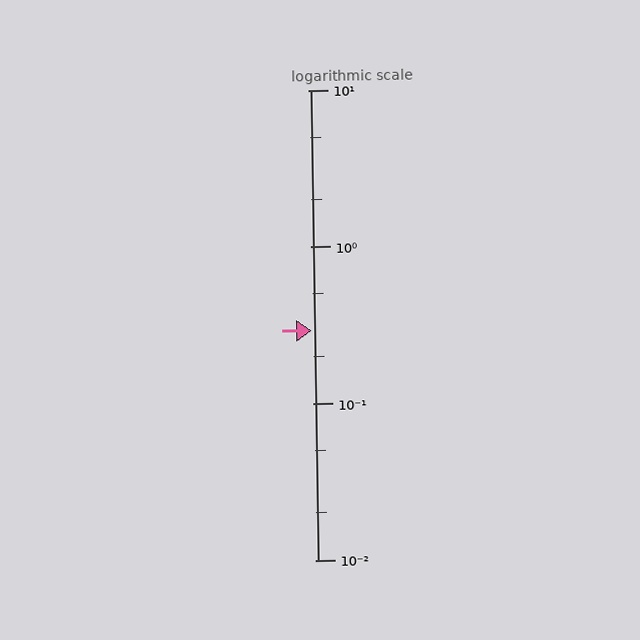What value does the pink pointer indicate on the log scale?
The pointer indicates approximately 0.29.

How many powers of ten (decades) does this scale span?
The scale spans 3 decades, from 0.01 to 10.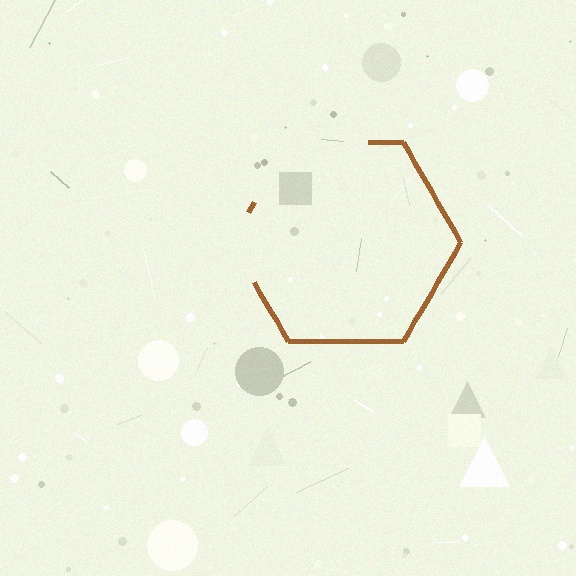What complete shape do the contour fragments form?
The contour fragments form a hexagon.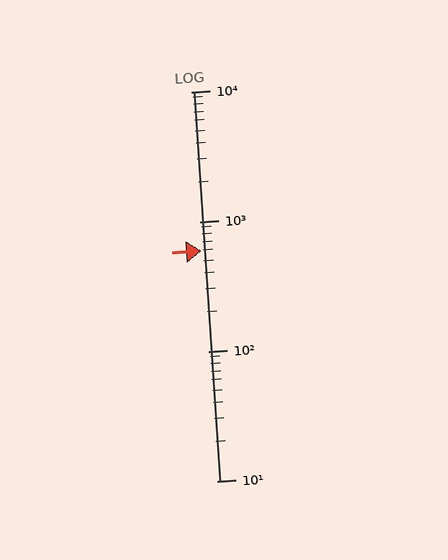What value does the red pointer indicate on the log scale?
The pointer indicates approximately 590.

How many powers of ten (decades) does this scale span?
The scale spans 3 decades, from 10 to 10000.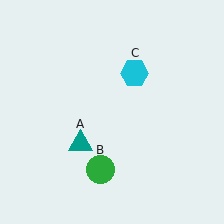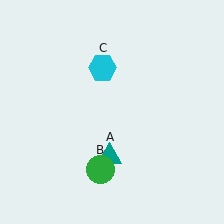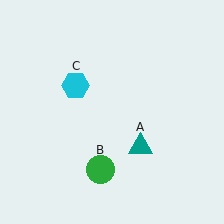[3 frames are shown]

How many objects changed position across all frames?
2 objects changed position: teal triangle (object A), cyan hexagon (object C).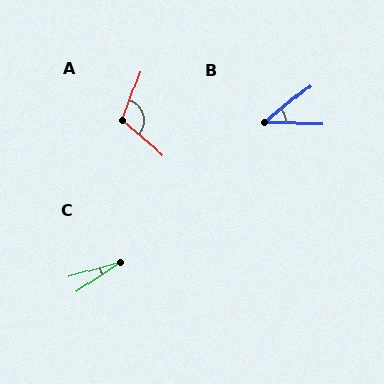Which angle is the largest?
A, at approximately 110 degrees.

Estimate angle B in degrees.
Approximately 41 degrees.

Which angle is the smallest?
C, at approximately 18 degrees.